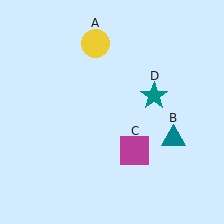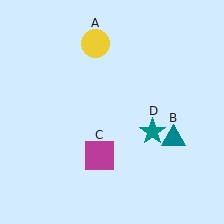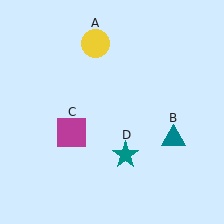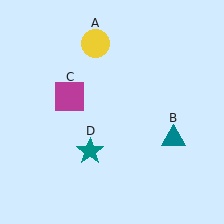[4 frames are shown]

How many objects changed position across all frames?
2 objects changed position: magenta square (object C), teal star (object D).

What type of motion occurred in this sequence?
The magenta square (object C), teal star (object D) rotated clockwise around the center of the scene.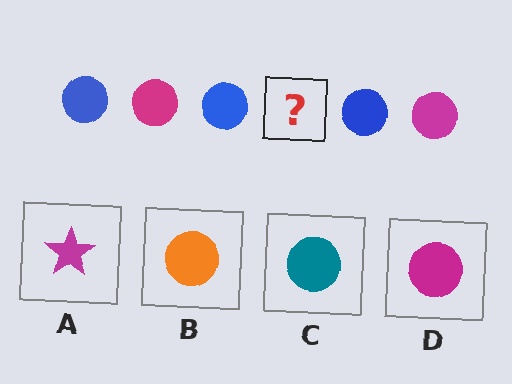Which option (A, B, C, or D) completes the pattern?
D.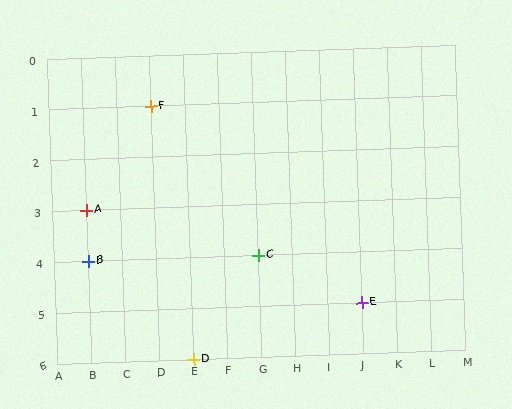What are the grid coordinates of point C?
Point C is at grid coordinates (G, 4).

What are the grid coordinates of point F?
Point F is at grid coordinates (D, 1).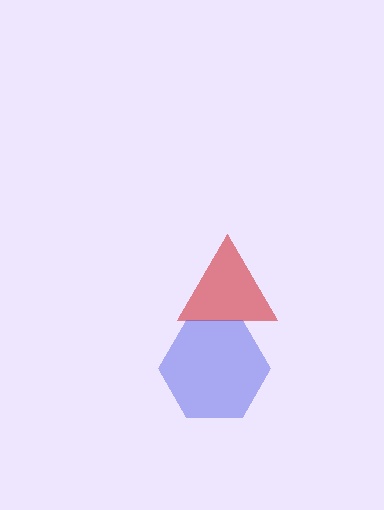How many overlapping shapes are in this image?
There are 2 overlapping shapes in the image.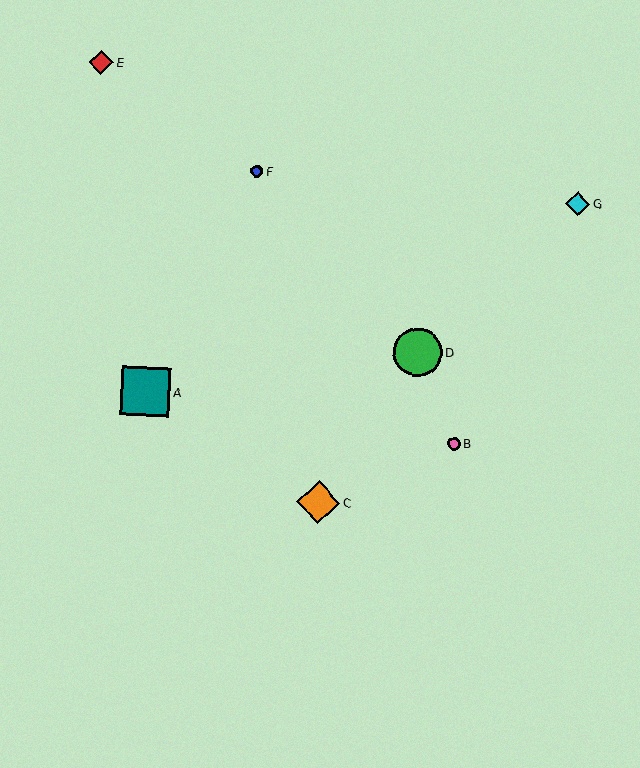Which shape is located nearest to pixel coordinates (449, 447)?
The pink circle (labeled B) at (454, 443) is nearest to that location.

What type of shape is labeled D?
Shape D is a green circle.